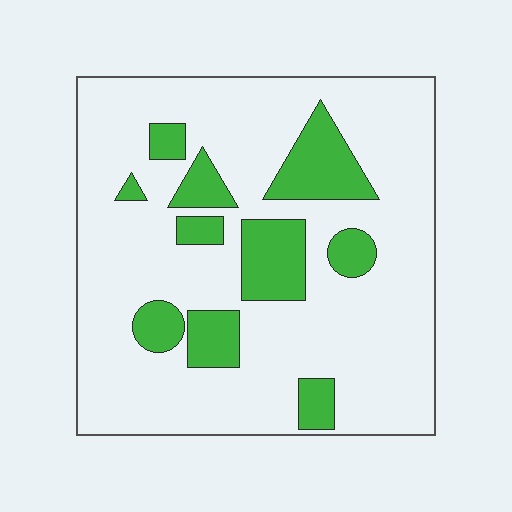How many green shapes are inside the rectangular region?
10.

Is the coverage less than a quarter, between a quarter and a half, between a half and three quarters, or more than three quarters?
Less than a quarter.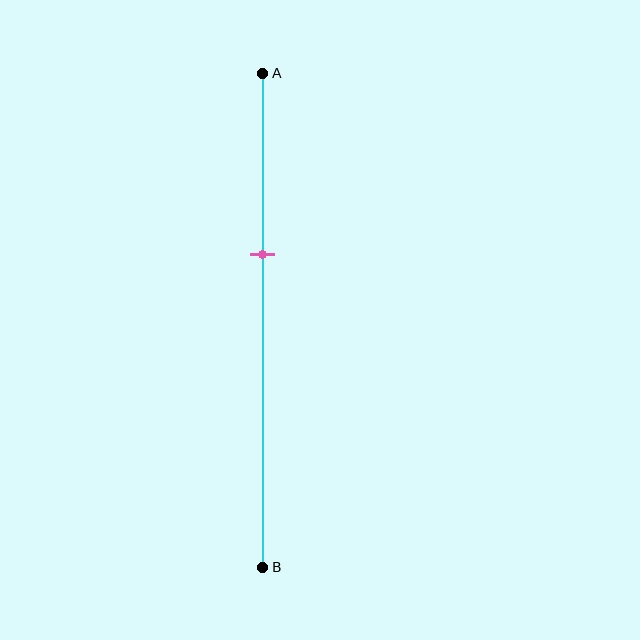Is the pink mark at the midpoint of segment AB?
No, the mark is at about 35% from A, not at the 50% midpoint.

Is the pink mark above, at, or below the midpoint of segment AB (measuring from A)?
The pink mark is above the midpoint of segment AB.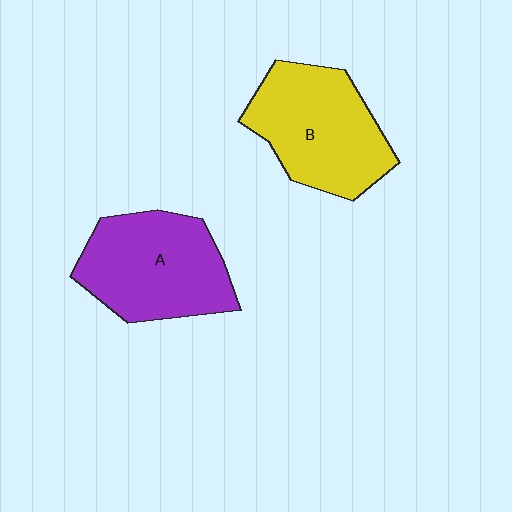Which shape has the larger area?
Shape B (yellow).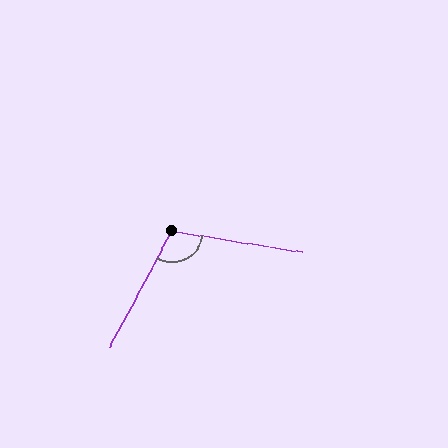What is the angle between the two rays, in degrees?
Approximately 108 degrees.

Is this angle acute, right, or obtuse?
It is obtuse.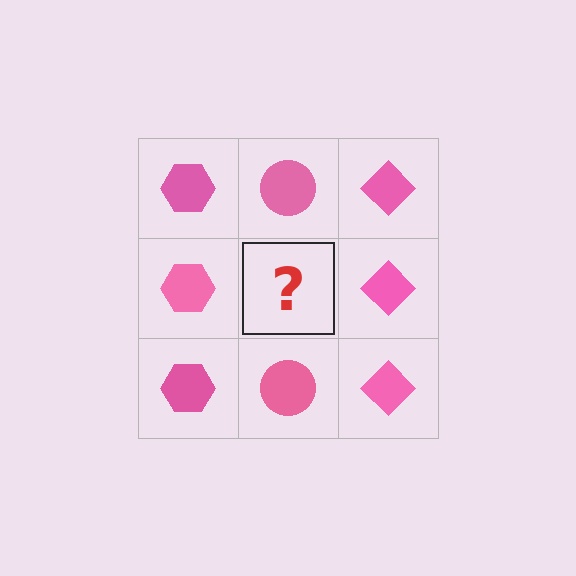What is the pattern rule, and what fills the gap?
The rule is that each column has a consistent shape. The gap should be filled with a pink circle.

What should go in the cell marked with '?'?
The missing cell should contain a pink circle.